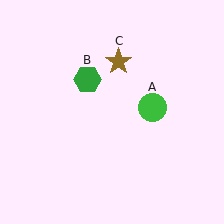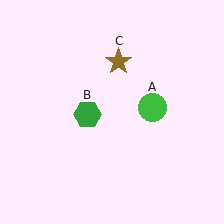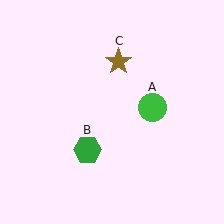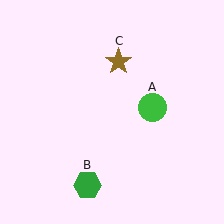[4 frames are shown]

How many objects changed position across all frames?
1 object changed position: green hexagon (object B).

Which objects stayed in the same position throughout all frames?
Green circle (object A) and brown star (object C) remained stationary.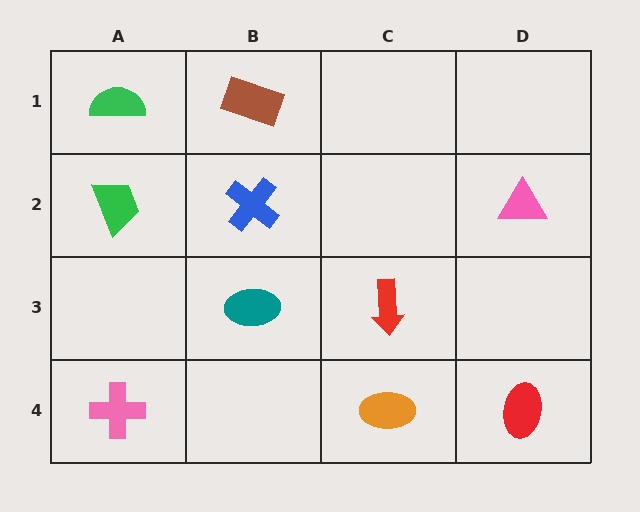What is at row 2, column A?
A green trapezoid.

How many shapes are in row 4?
3 shapes.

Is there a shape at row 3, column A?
No, that cell is empty.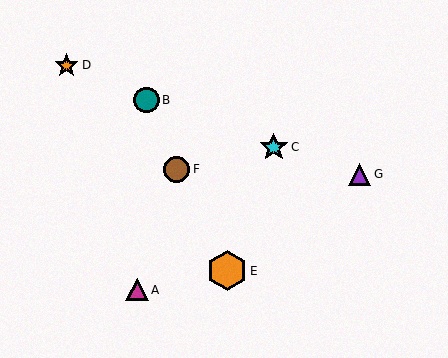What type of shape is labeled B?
Shape B is a teal circle.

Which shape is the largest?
The orange hexagon (labeled E) is the largest.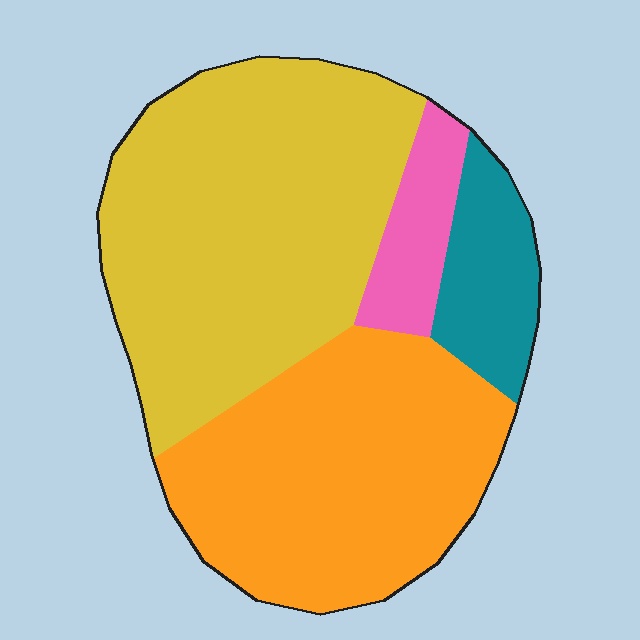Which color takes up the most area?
Yellow, at roughly 45%.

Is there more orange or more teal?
Orange.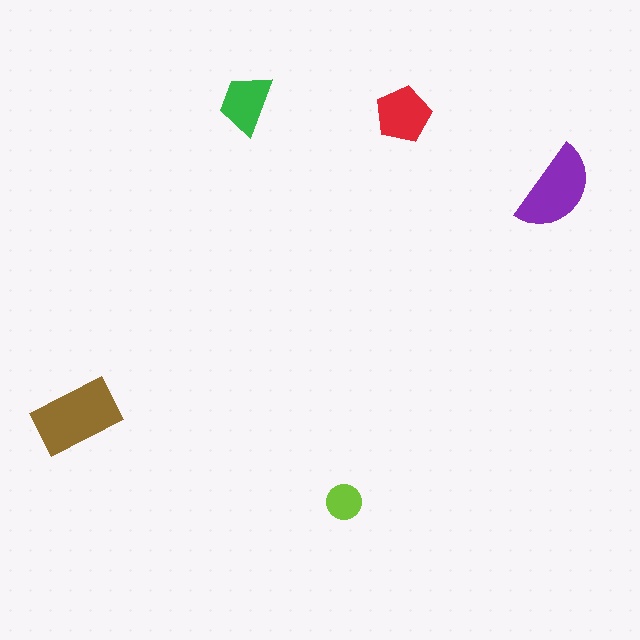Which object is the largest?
The brown rectangle.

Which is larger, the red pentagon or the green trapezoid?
The red pentagon.